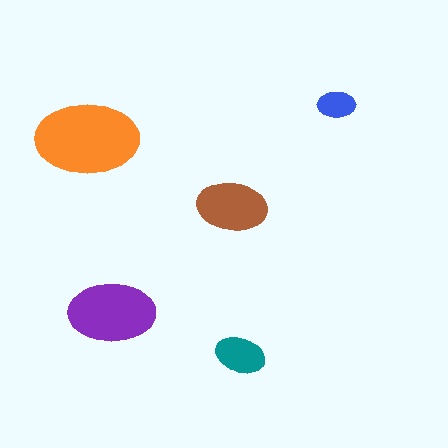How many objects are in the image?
There are 5 objects in the image.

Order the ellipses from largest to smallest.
the orange one, the purple one, the brown one, the teal one, the blue one.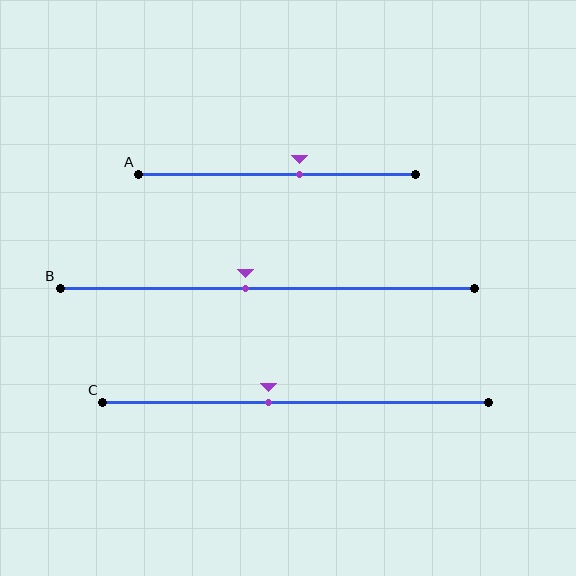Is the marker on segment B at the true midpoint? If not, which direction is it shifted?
No, the marker on segment B is shifted to the left by about 5% of the segment length.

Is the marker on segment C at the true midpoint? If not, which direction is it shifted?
No, the marker on segment C is shifted to the left by about 7% of the segment length.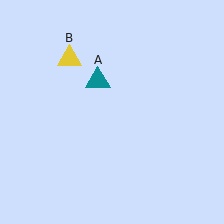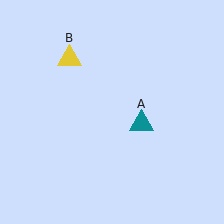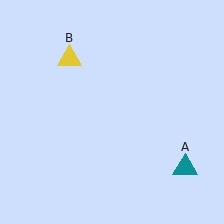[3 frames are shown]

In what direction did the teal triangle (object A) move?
The teal triangle (object A) moved down and to the right.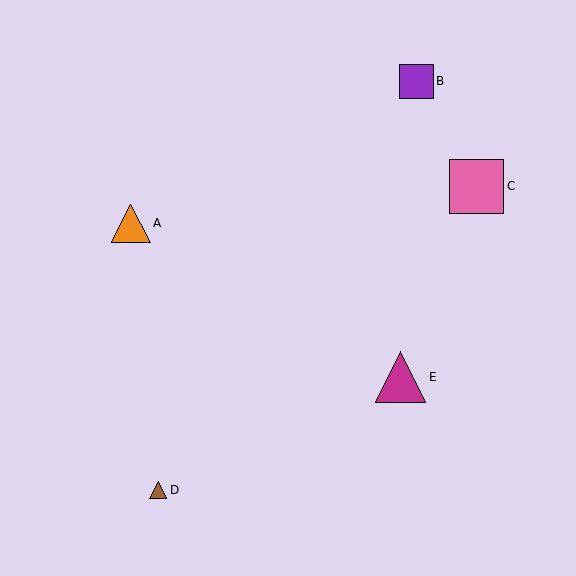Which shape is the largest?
The pink square (labeled C) is the largest.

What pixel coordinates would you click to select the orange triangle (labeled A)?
Click at (131, 223) to select the orange triangle A.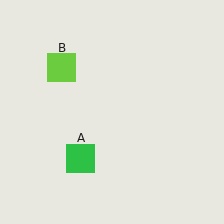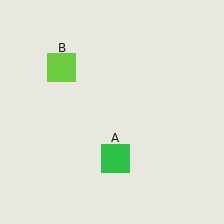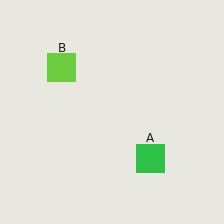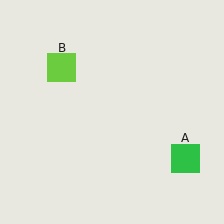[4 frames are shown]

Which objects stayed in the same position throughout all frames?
Lime square (object B) remained stationary.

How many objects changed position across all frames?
1 object changed position: green square (object A).